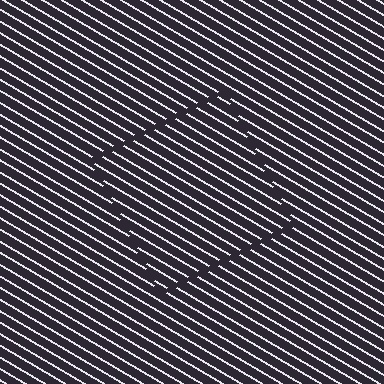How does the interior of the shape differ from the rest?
The interior of the shape contains the same grating, shifted by half a period — the contour is defined by the phase discontinuity where line-ends from the inner and outer gratings abut.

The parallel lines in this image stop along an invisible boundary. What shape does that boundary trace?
An illusory square. The interior of the shape contains the same grating, shifted by half a period — the contour is defined by the phase discontinuity where line-ends from the inner and outer gratings abut.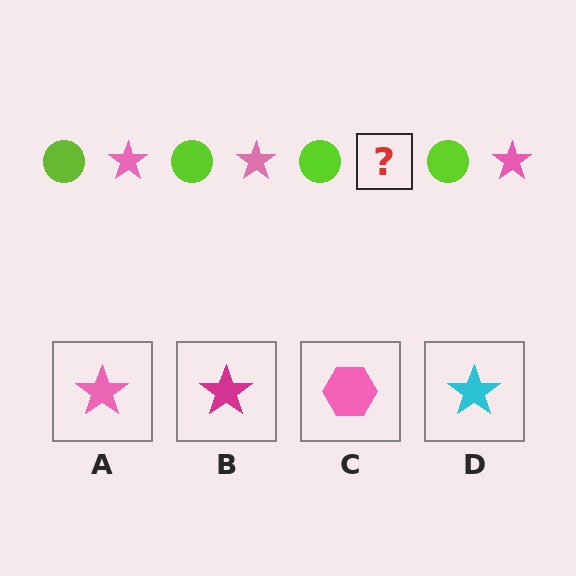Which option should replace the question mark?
Option A.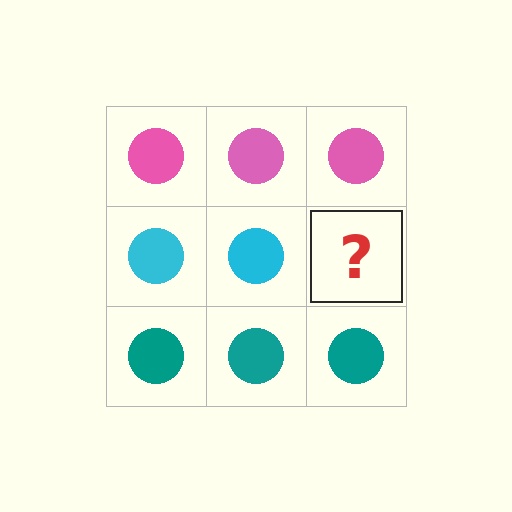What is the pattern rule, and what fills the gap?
The rule is that each row has a consistent color. The gap should be filled with a cyan circle.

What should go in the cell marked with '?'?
The missing cell should contain a cyan circle.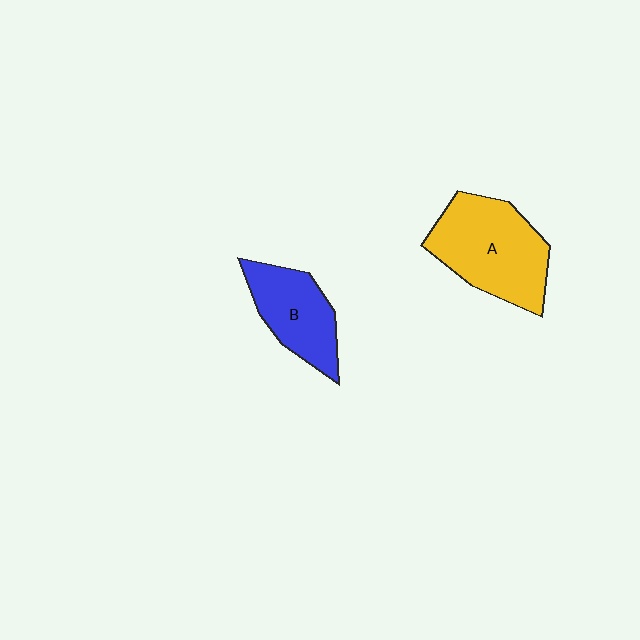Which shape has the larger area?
Shape A (yellow).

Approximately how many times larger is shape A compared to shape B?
Approximately 1.5 times.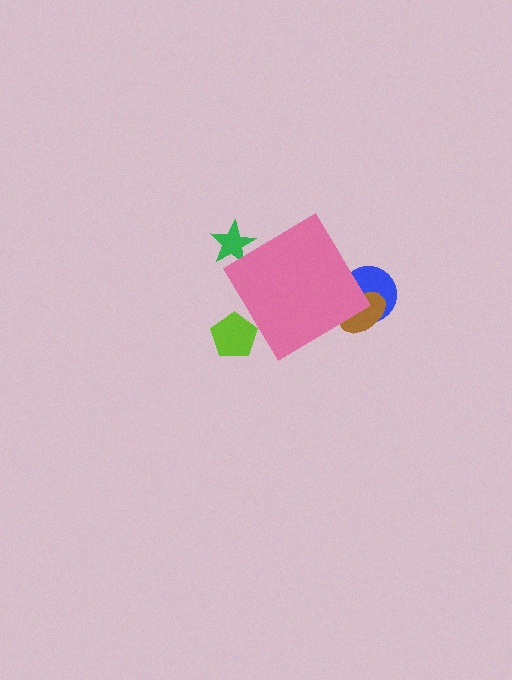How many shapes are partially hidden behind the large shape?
4 shapes are partially hidden.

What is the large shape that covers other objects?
A pink diamond.